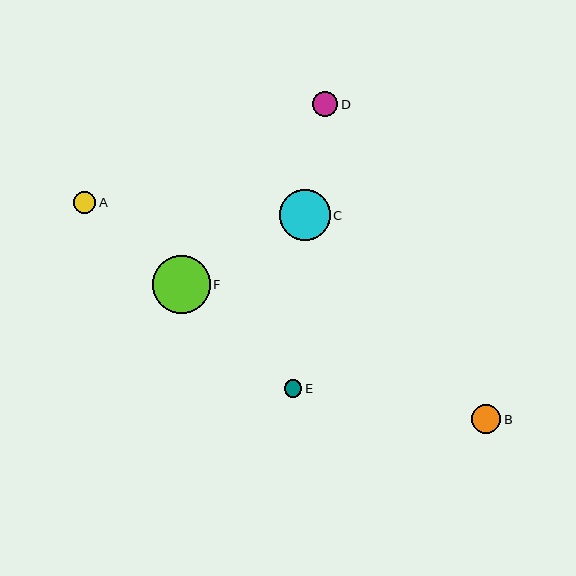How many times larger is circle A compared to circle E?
Circle A is approximately 1.2 times the size of circle E.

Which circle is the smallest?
Circle E is the smallest with a size of approximately 18 pixels.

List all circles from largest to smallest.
From largest to smallest: F, C, B, D, A, E.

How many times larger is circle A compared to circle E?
Circle A is approximately 1.2 times the size of circle E.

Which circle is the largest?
Circle F is the largest with a size of approximately 58 pixels.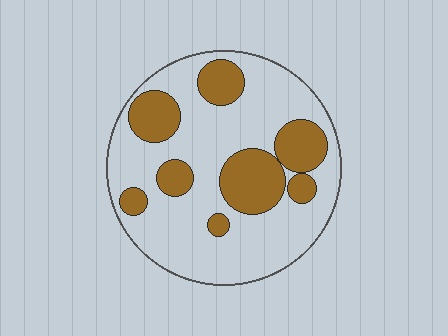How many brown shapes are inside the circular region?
8.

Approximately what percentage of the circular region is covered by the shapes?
Approximately 30%.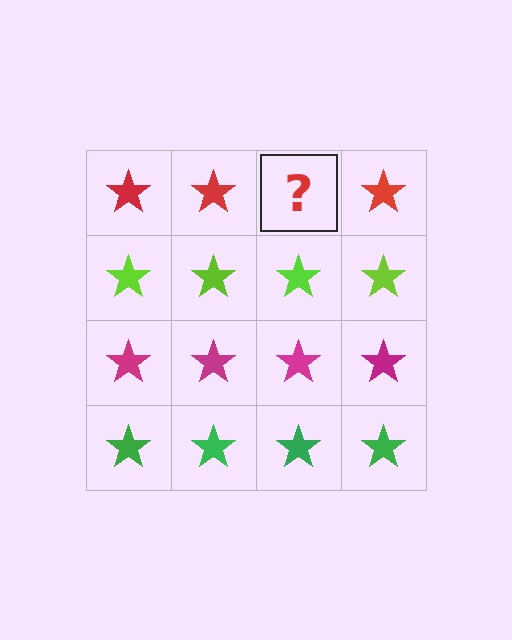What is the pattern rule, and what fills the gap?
The rule is that each row has a consistent color. The gap should be filled with a red star.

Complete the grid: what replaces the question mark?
The question mark should be replaced with a red star.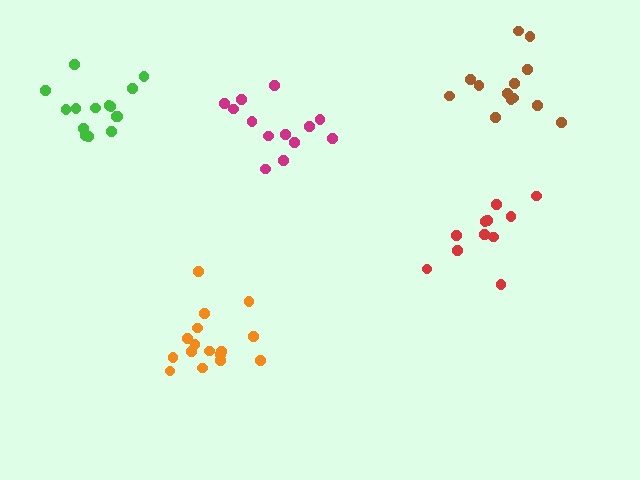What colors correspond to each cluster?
The clusters are colored: magenta, red, orange, brown, green.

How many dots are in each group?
Group 1: 13 dots, Group 2: 11 dots, Group 3: 16 dots, Group 4: 13 dots, Group 5: 15 dots (68 total).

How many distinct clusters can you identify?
There are 5 distinct clusters.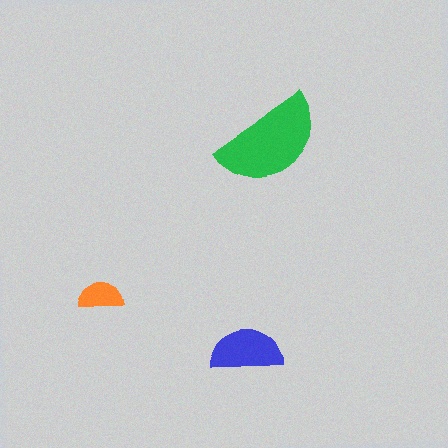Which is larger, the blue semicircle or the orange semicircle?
The blue one.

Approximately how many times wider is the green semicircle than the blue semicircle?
About 1.5 times wider.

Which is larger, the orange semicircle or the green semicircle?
The green one.